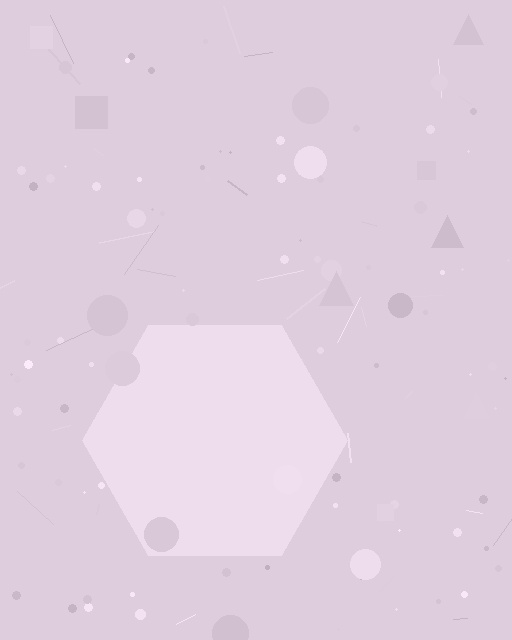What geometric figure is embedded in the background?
A hexagon is embedded in the background.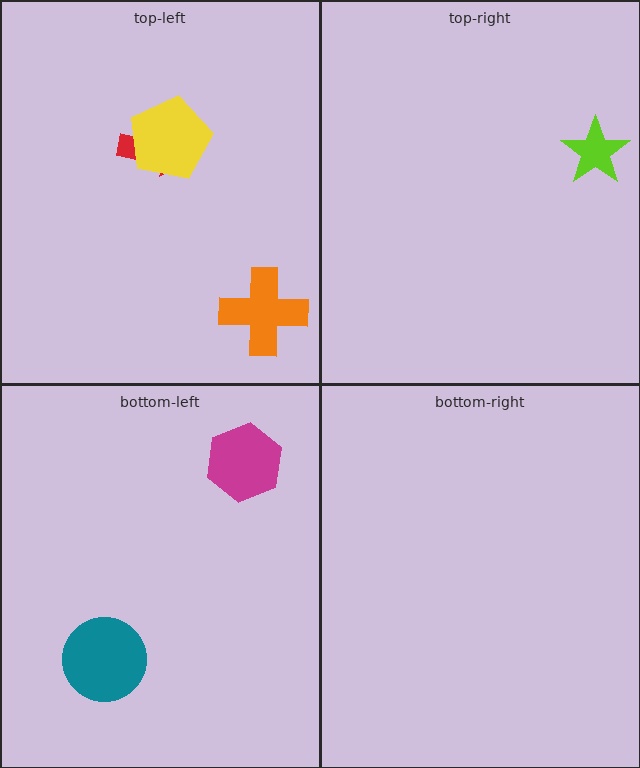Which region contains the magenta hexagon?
The bottom-left region.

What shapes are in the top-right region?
The lime star.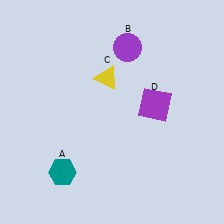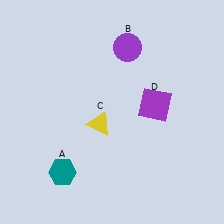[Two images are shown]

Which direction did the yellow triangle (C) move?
The yellow triangle (C) moved down.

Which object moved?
The yellow triangle (C) moved down.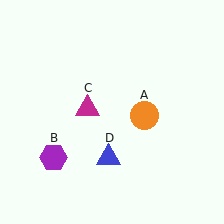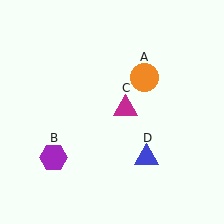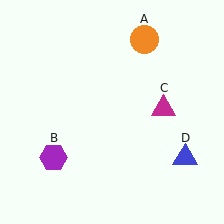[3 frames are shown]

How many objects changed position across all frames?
3 objects changed position: orange circle (object A), magenta triangle (object C), blue triangle (object D).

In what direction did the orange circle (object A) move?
The orange circle (object A) moved up.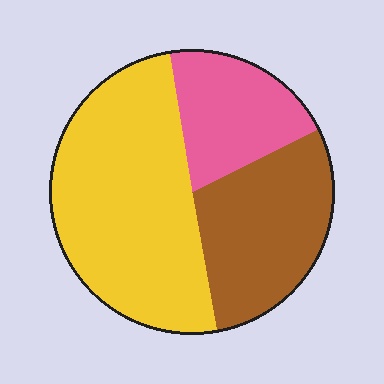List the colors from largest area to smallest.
From largest to smallest: yellow, brown, pink.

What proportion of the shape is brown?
Brown covers roughly 30% of the shape.